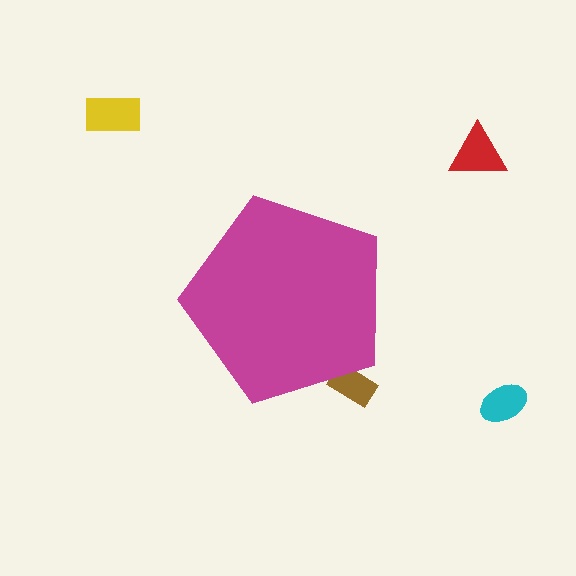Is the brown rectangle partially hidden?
Yes, the brown rectangle is partially hidden behind the magenta pentagon.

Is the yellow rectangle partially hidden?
No, the yellow rectangle is fully visible.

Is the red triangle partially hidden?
No, the red triangle is fully visible.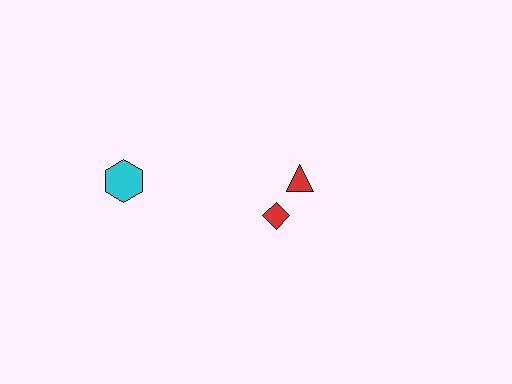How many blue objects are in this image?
There are no blue objects.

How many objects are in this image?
There are 3 objects.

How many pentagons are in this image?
There are no pentagons.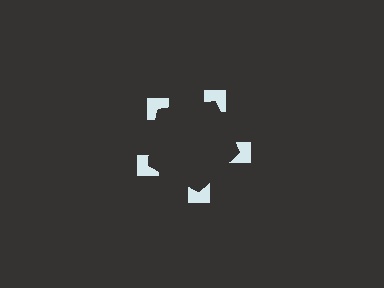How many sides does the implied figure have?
5 sides.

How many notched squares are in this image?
There are 5 — one at each vertex of the illusory pentagon.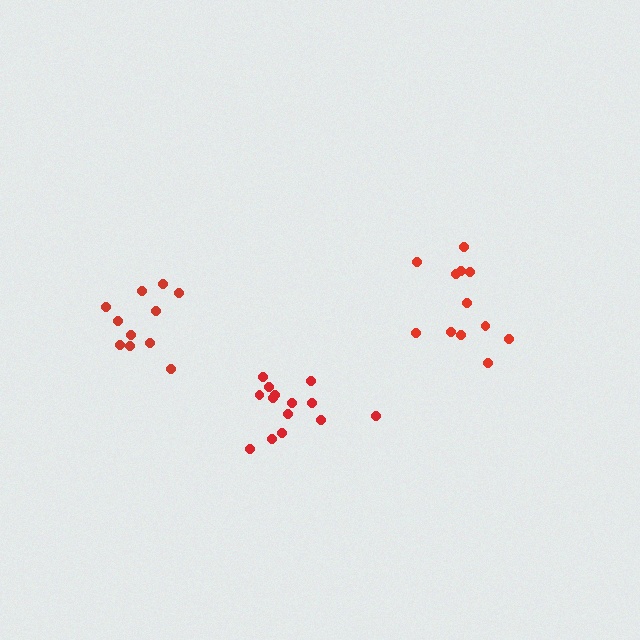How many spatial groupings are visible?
There are 3 spatial groupings.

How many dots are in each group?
Group 1: 11 dots, Group 2: 12 dots, Group 3: 14 dots (37 total).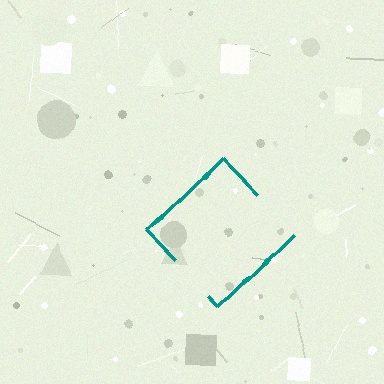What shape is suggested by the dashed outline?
The dashed outline suggests a diamond.